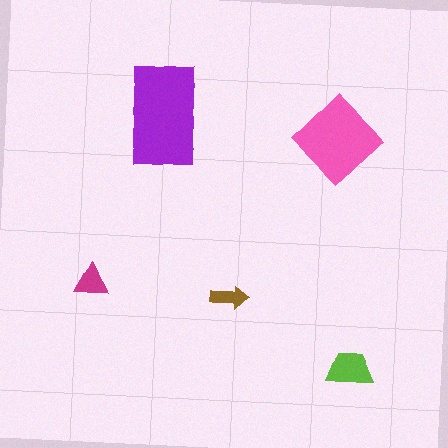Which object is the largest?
The purple rectangle.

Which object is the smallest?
The brown arrow.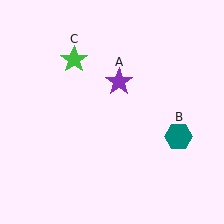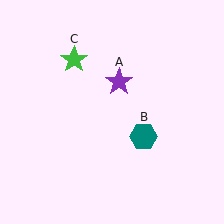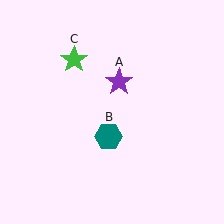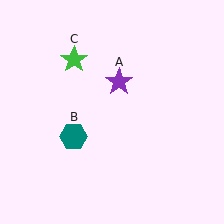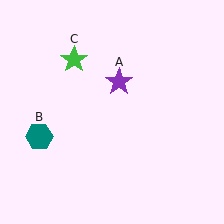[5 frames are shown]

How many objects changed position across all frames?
1 object changed position: teal hexagon (object B).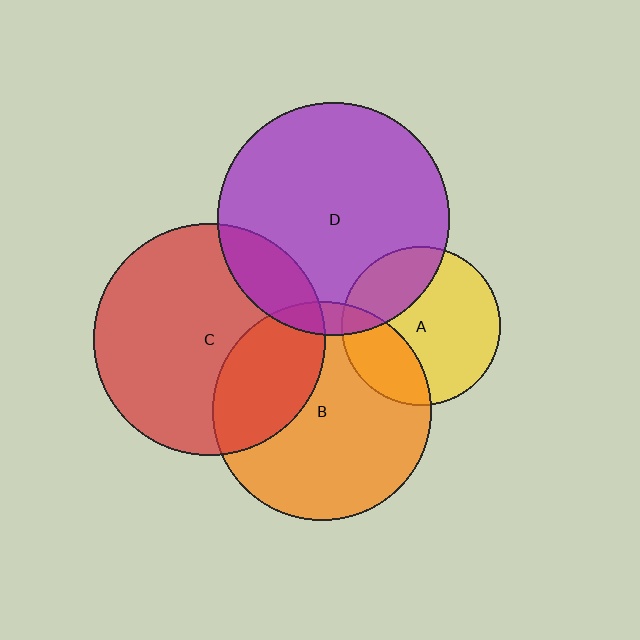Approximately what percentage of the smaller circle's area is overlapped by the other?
Approximately 25%.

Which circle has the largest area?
Circle D (purple).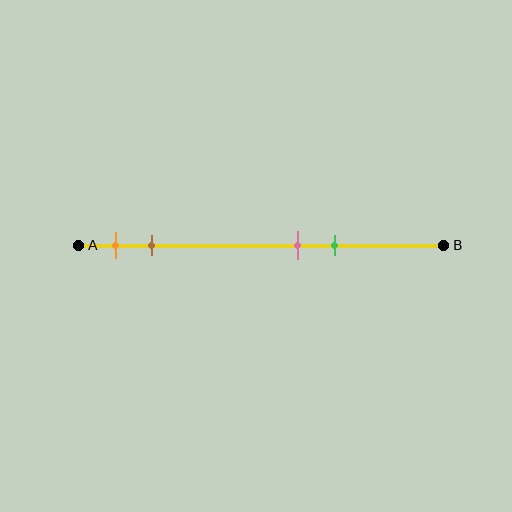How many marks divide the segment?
There are 4 marks dividing the segment.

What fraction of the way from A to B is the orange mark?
The orange mark is approximately 10% (0.1) of the way from A to B.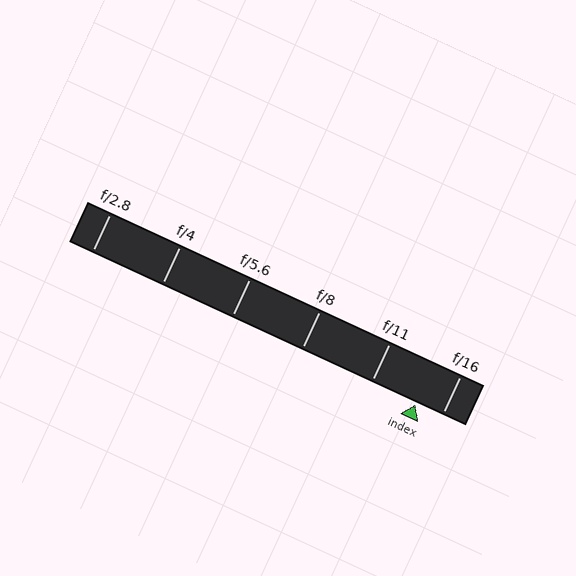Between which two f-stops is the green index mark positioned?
The index mark is between f/11 and f/16.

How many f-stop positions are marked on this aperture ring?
There are 6 f-stop positions marked.